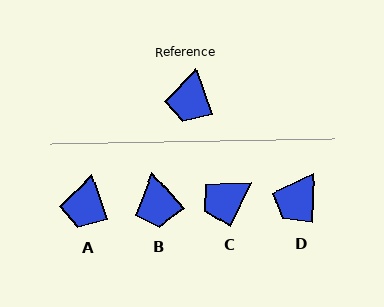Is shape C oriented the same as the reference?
No, it is off by about 44 degrees.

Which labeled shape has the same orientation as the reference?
A.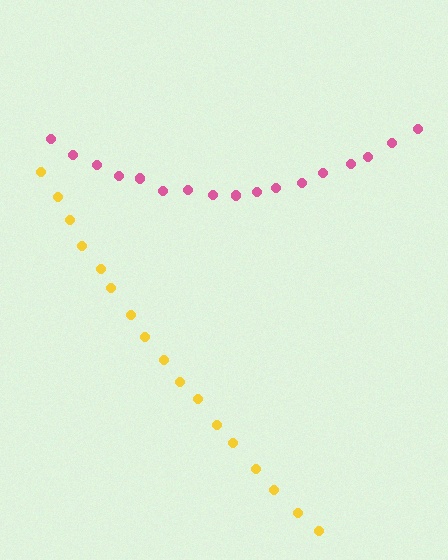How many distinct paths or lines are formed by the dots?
There are 2 distinct paths.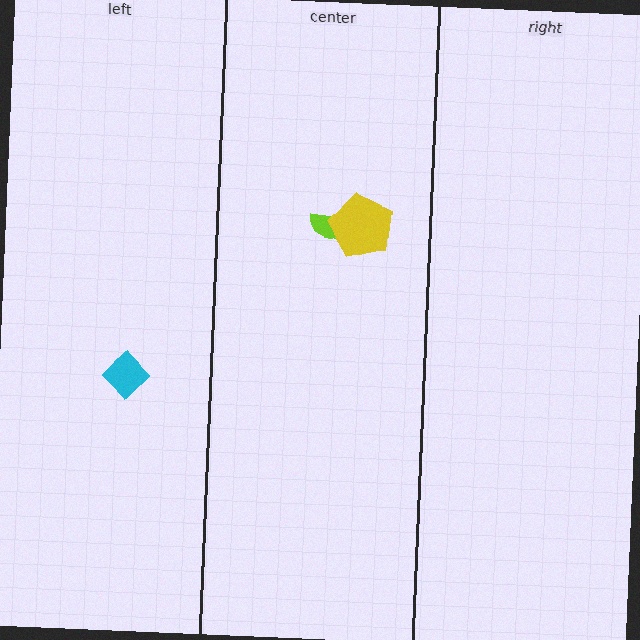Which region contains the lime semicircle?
The center region.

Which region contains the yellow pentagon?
The center region.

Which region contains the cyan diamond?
The left region.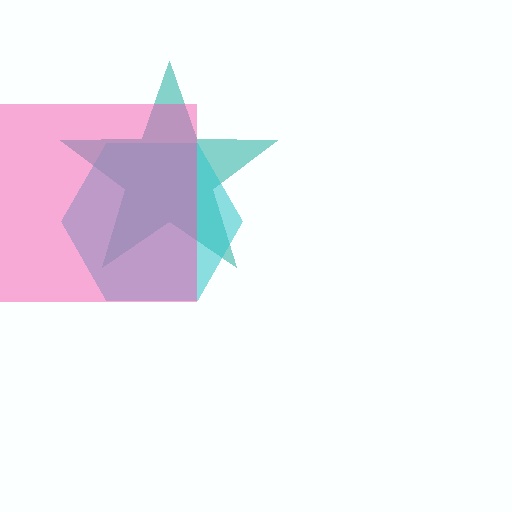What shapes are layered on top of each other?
The layered shapes are: a teal star, a cyan hexagon, a pink square.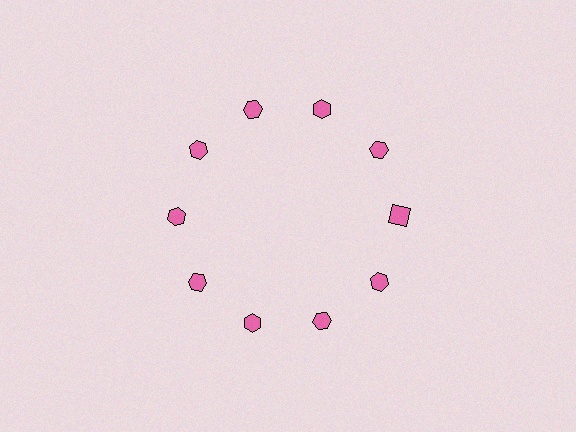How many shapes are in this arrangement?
There are 10 shapes arranged in a ring pattern.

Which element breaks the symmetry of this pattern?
The pink square at roughly the 3 o'clock position breaks the symmetry. All other shapes are pink hexagons.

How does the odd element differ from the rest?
It has a different shape: square instead of hexagon.